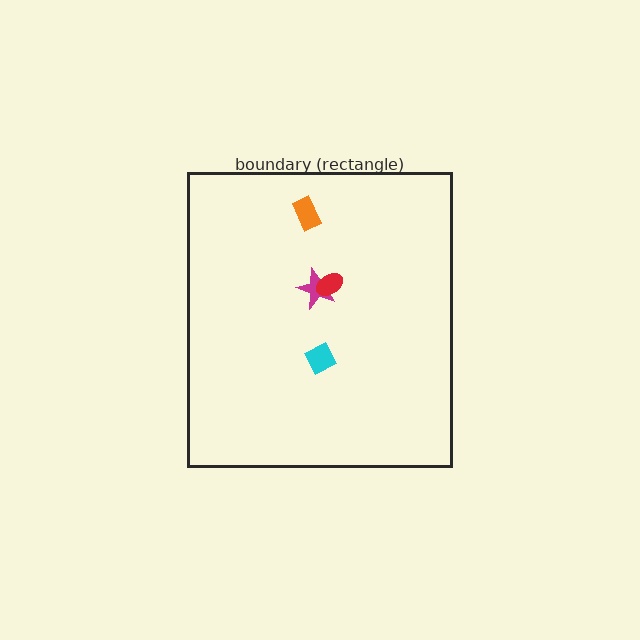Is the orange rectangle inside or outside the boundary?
Inside.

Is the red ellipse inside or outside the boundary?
Inside.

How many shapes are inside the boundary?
4 inside, 0 outside.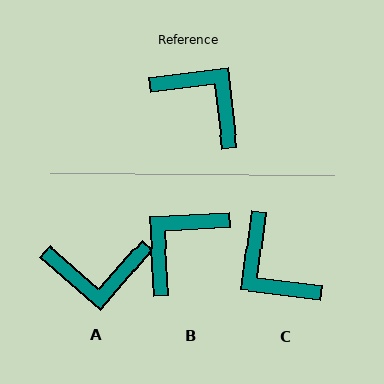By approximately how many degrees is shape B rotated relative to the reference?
Approximately 87 degrees counter-clockwise.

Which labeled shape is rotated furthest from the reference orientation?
C, about 166 degrees away.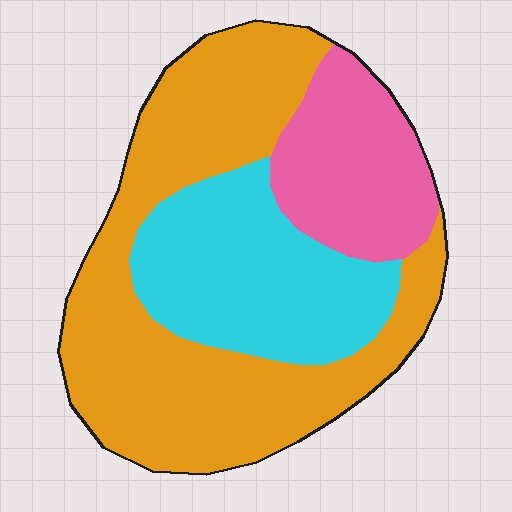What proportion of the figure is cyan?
Cyan covers about 25% of the figure.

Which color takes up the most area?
Orange, at roughly 55%.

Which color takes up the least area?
Pink, at roughly 20%.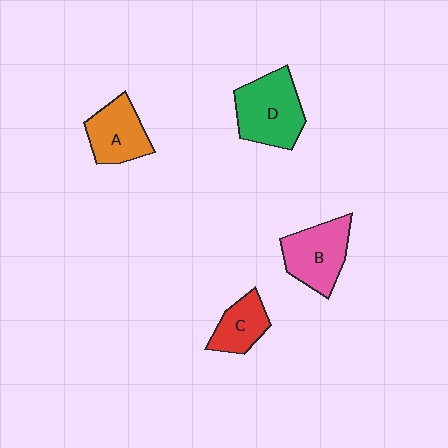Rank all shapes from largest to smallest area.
From largest to smallest: D (green), B (pink), A (orange), C (red).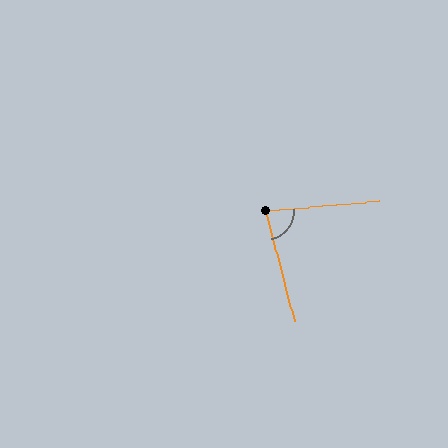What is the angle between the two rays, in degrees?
Approximately 80 degrees.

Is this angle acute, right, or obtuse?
It is acute.